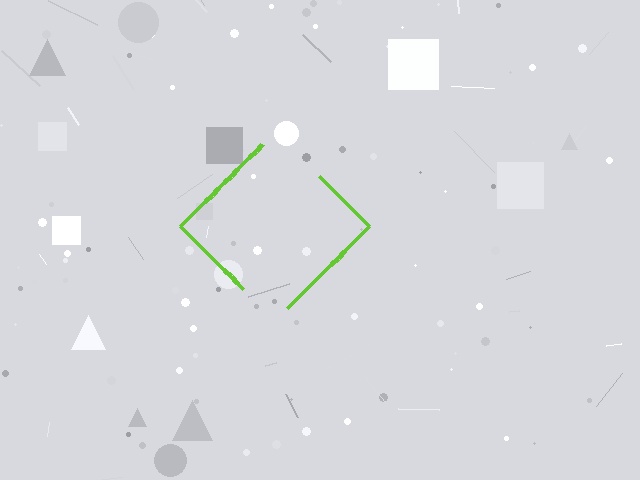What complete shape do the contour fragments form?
The contour fragments form a diamond.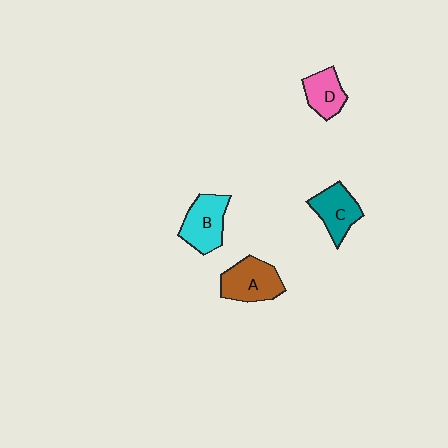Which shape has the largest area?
Shape A (brown).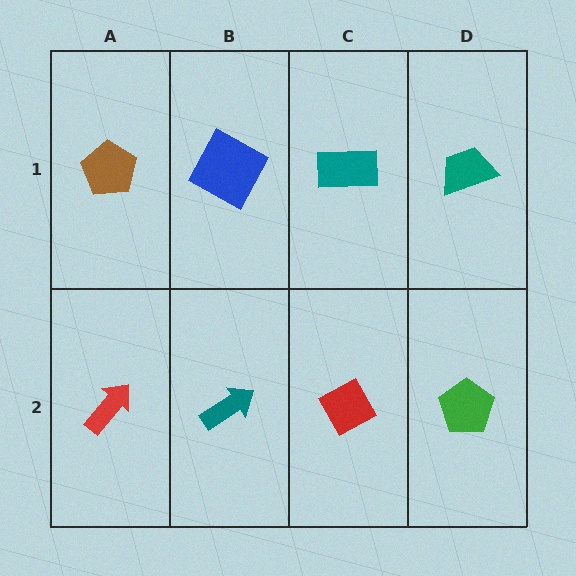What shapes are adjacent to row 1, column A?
A red arrow (row 2, column A), a blue square (row 1, column B).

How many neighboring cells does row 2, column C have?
3.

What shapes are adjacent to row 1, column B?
A teal arrow (row 2, column B), a brown pentagon (row 1, column A), a teal rectangle (row 1, column C).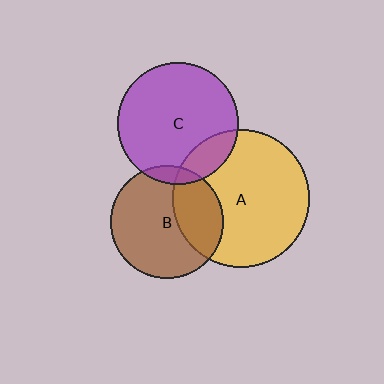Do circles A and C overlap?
Yes.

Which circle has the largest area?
Circle A (yellow).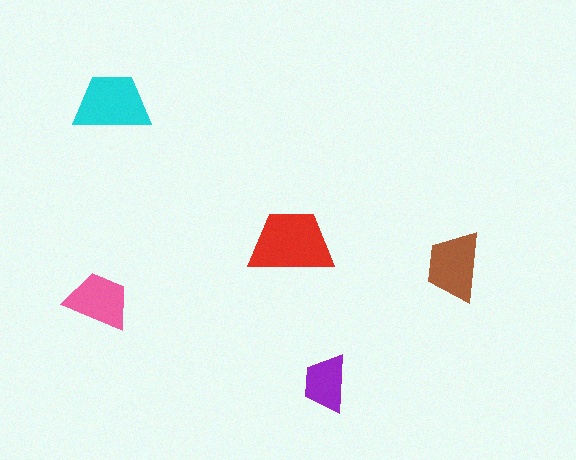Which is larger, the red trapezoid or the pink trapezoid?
The red one.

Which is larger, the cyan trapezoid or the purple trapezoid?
The cyan one.